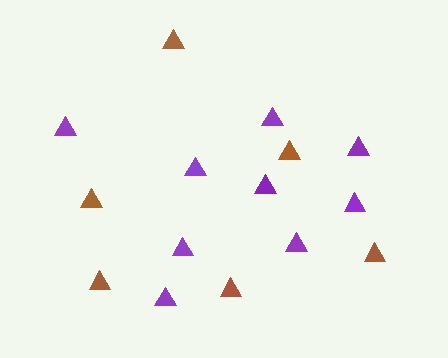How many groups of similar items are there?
There are 2 groups: one group of brown triangles (6) and one group of purple triangles (9).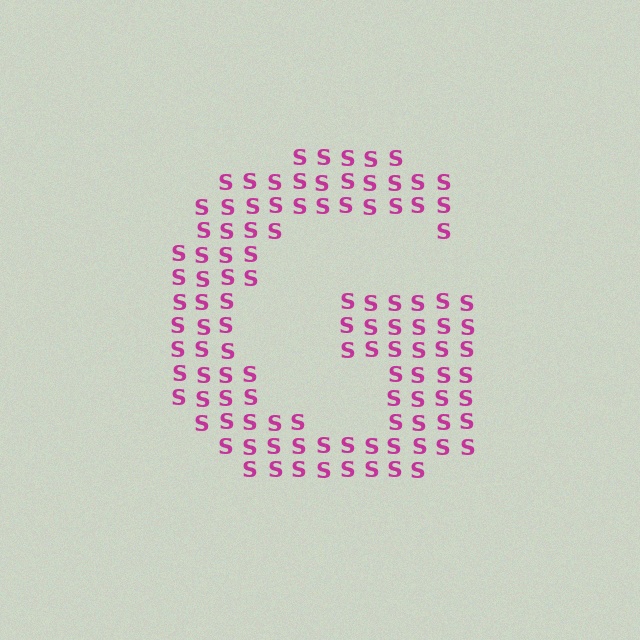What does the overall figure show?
The overall figure shows the letter G.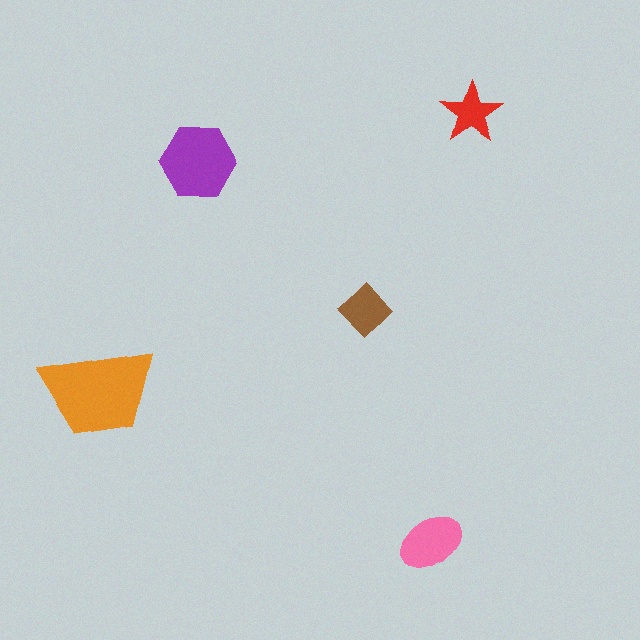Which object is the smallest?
The red star.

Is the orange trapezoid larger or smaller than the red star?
Larger.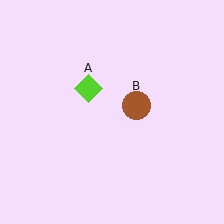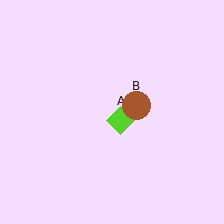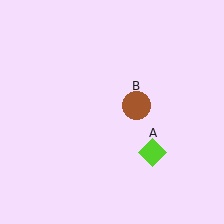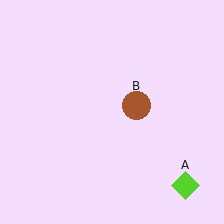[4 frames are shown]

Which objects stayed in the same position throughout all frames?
Brown circle (object B) remained stationary.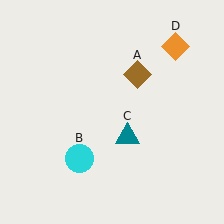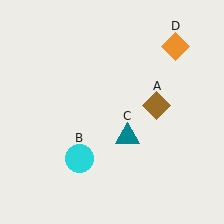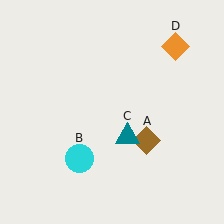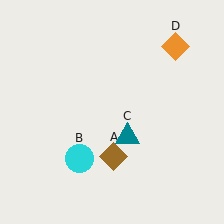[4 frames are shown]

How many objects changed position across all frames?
1 object changed position: brown diamond (object A).